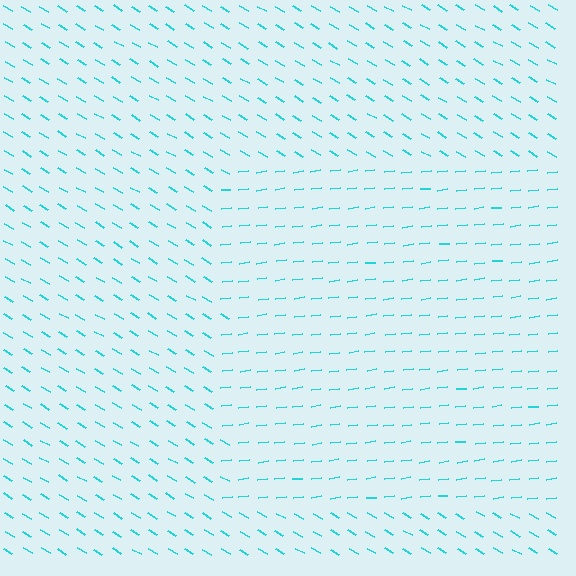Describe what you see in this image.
The image is filled with small cyan line segments. A rectangle region in the image has lines oriented differently from the surrounding lines, creating a visible texture boundary.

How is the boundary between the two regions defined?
The boundary is defined purely by a change in line orientation (approximately 38 degrees difference). All lines are the same color and thickness.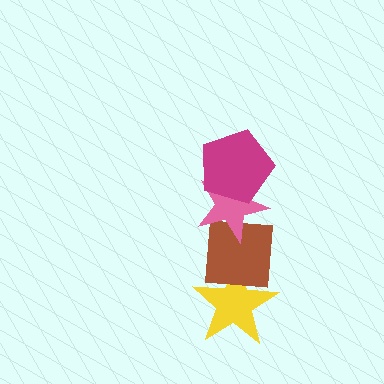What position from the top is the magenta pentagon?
The magenta pentagon is 1st from the top.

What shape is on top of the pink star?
The magenta pentagon is on top of the pink star.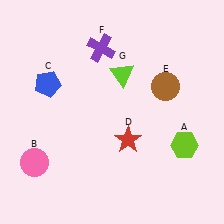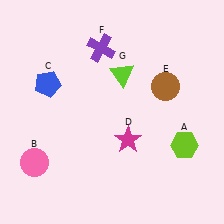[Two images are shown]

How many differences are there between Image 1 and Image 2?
There is 1 difference between the two images.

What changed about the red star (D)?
In Image 1, D is red. In Image 2, it changed to magenta.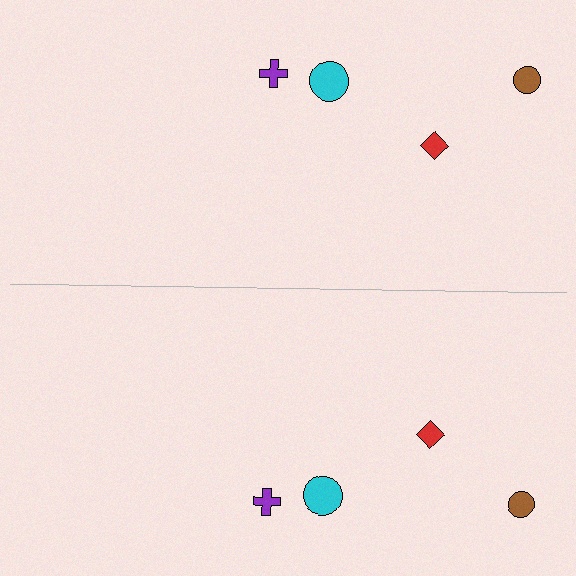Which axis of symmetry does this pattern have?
The pattern has a horizontal axis of symmetry running through the center of the image.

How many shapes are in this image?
There are 8 shapes in this image.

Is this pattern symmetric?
Yes, this pattern has bilateral (reflection) symmetry.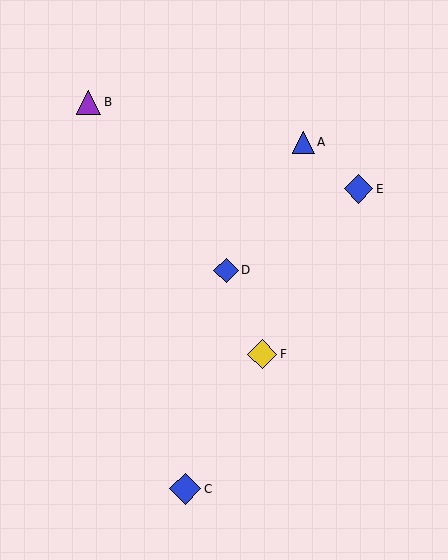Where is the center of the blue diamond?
The center of the blue diamond is at (185, 489).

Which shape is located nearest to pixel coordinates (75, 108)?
The purple triangle (labeled B) at (89, 102) is nearest to that location.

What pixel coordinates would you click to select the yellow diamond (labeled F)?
Click at (262, 354) to select the yellow diamond F.